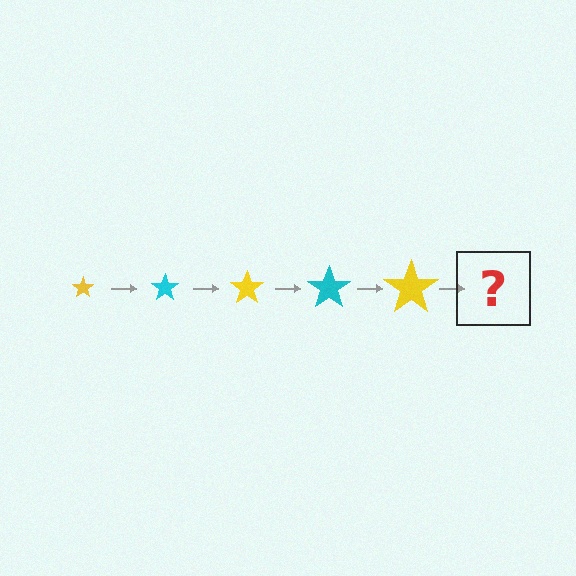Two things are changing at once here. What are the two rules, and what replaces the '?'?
The two rules are that the star grows larger each step and the color cycles through yellow and cyan. The '?' should be a cyan star, larger than the previous one.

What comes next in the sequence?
The next element should be a cyan star, larger than the previous one.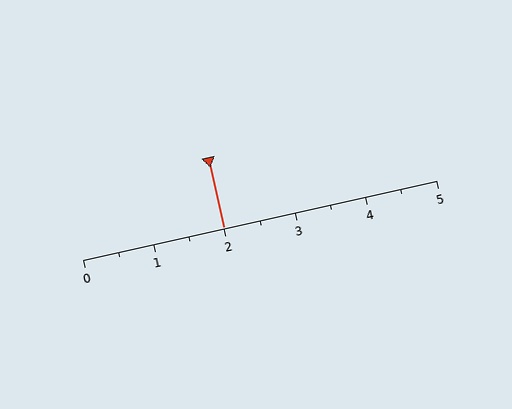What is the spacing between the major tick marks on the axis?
The major ticks are spaced 1 apart.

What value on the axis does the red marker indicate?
The marker indicates approximately 2.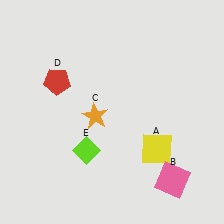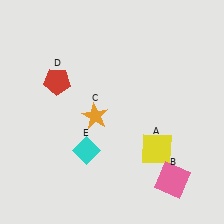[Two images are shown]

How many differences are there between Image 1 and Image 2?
There is 1 difference between the two images.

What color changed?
The diamond (E) changed from lime in Image 1 to cyan in Image 2.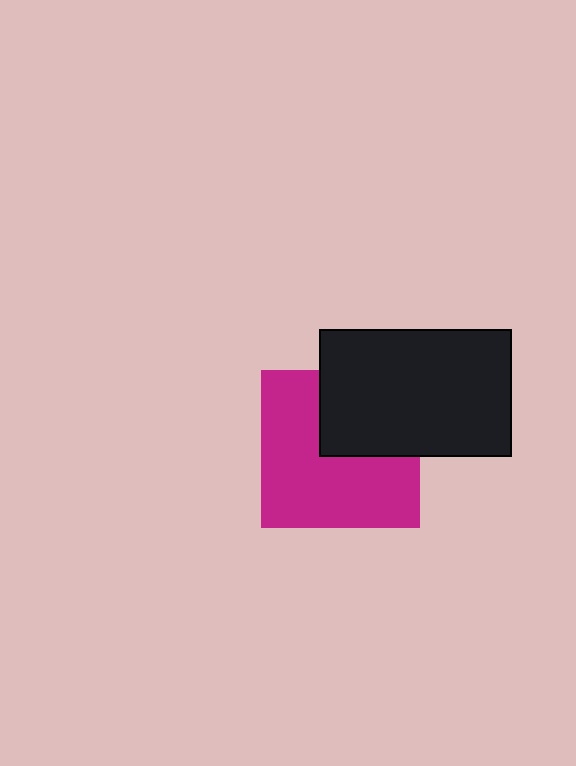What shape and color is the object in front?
The object in front is a black rectangle.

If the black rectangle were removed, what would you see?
You would see the complete magenta square.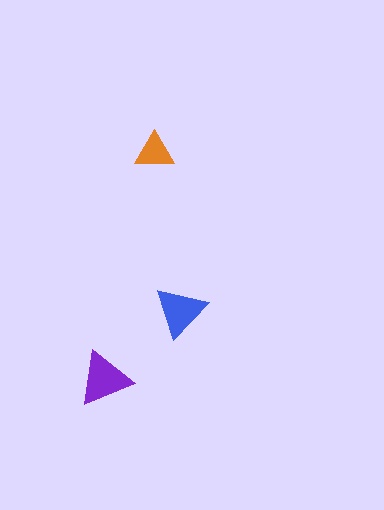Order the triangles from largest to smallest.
the purple one, the blue one, the orange one.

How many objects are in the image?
There are 3 objects in the image.